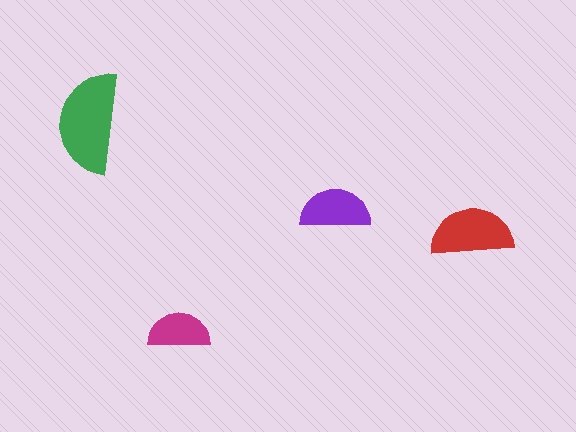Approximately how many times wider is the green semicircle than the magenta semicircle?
About 1.5 times wider.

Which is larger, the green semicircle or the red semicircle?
The green one.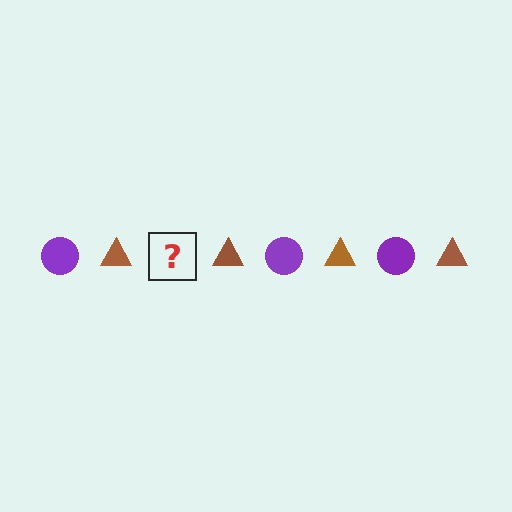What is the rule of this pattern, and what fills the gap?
The rule is that the pattern alternates between purple circle and brown triangle. The gap should be filled with a purple circle.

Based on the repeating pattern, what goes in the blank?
The blank should be a purple circle.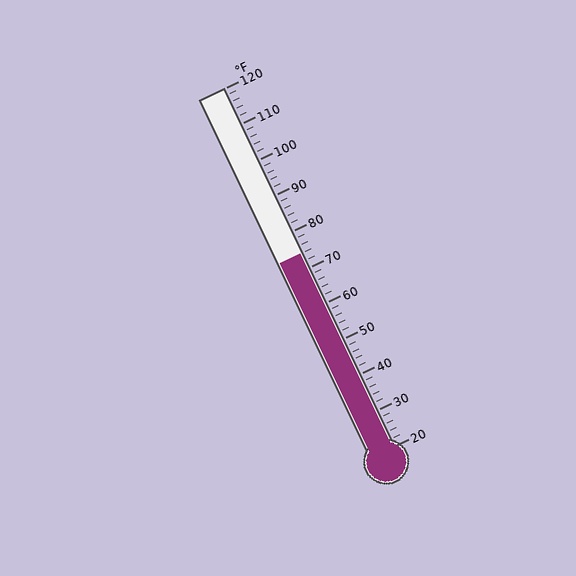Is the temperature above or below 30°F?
The temperature is above 30°F.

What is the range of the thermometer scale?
The thermometer scale ranges from 20°F to 120°F.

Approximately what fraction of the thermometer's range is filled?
The thermometer is filled to approximately 55% of its range.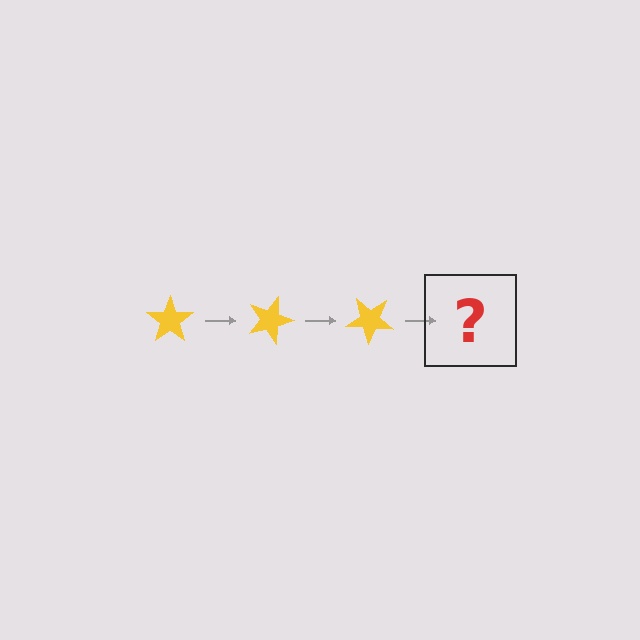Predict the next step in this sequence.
The next step is a yellow star rotated 60 degrees.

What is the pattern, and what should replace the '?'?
The pattern is that the star rotates 20 degrees each step. The '?' should be a yellow star rotated 60 degrees.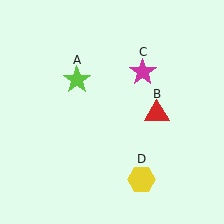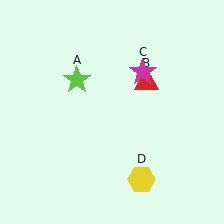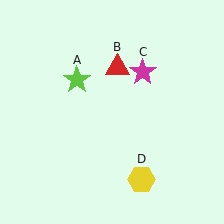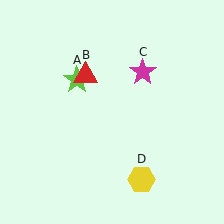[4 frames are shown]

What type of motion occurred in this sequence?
The red triangle (object B) rotated counterclockwise around the center of the scene.